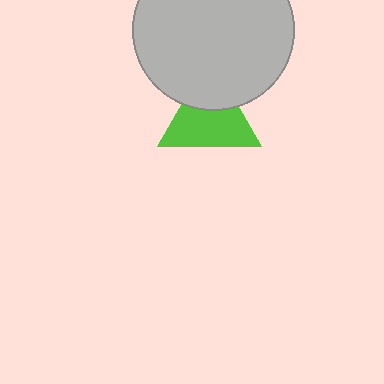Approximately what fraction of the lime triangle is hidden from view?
Roughly 34% of the lime triangle is hidden behind the light gray circle.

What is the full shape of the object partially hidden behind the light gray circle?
The partially hidden object is a lime triangle.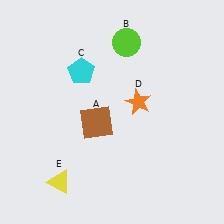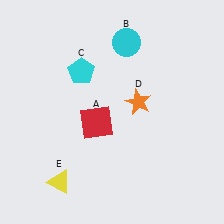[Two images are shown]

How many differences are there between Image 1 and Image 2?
There are 2 differences between the two images.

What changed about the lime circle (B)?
In Image 1, B is lime. In Image 2, it changed to cyan.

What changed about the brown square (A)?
In Image 1, A is brown. In Image 2, it changed to red.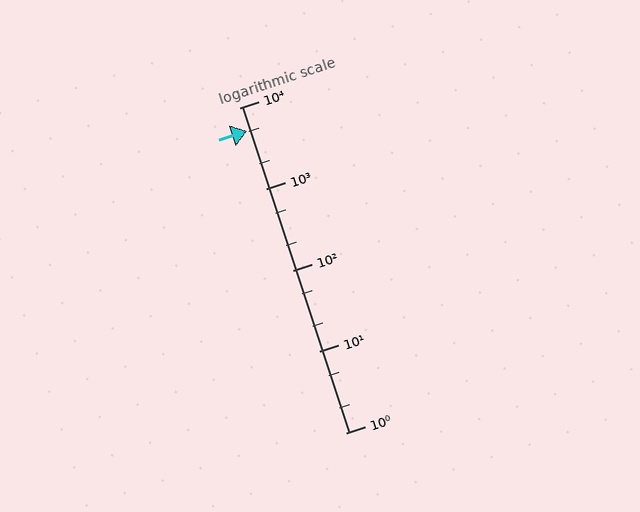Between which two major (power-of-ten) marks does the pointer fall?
The pointer is between 1000 and 10000.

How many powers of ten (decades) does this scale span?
The scale spans 4 decades, from 1 to 10000.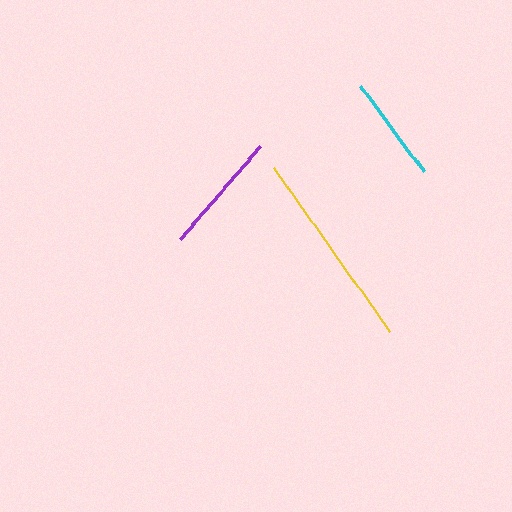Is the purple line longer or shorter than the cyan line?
The purple line is longer than the cyan line.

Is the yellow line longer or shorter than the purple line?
The yellow line is longer than the purple line.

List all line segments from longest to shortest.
From longest to shortest: yellow, purple, cyan.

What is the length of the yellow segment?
The yellow segment is approximately 201 pixels long.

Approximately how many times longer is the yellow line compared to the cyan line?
The yellow line is approximately 1.9 times the length of the cyan line.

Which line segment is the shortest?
The cyan line is the shortest at approximately 106 pixels.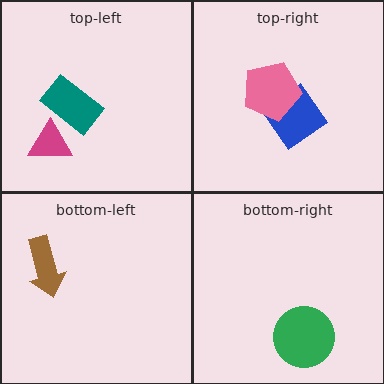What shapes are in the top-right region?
The blue diamond, the pink pentagon.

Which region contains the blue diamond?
The top-right region.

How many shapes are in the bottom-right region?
1.